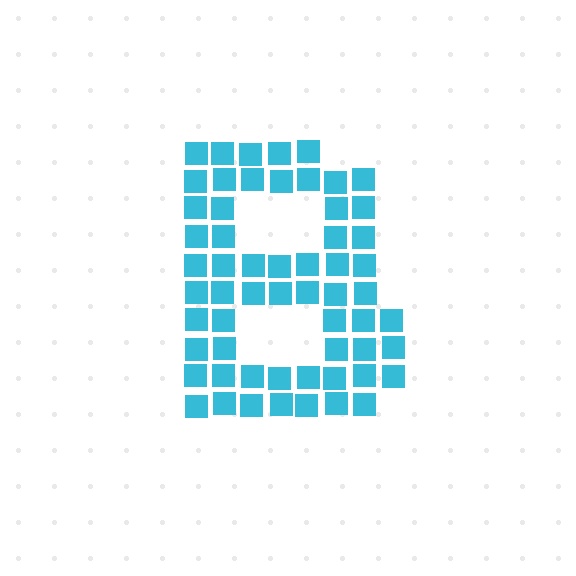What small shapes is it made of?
It is made of small squares.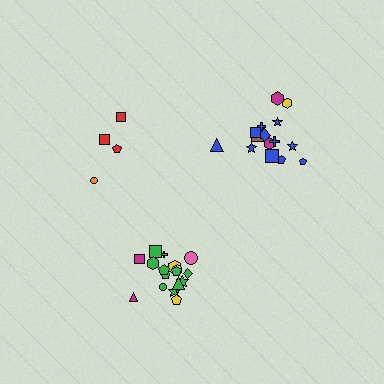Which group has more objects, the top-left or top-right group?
The top-right group.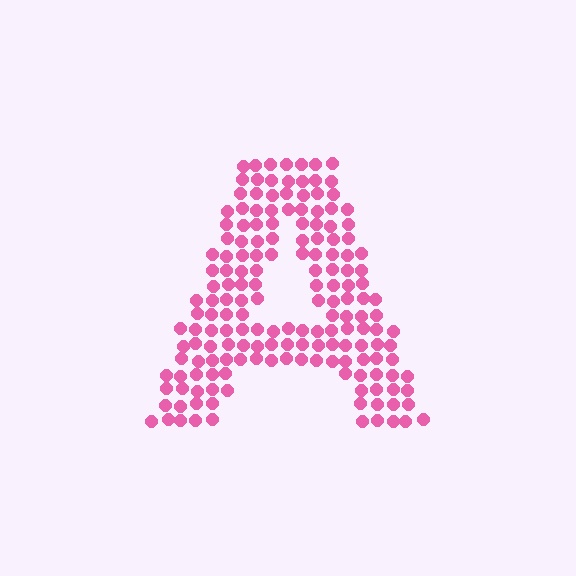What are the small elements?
The small elements are circles.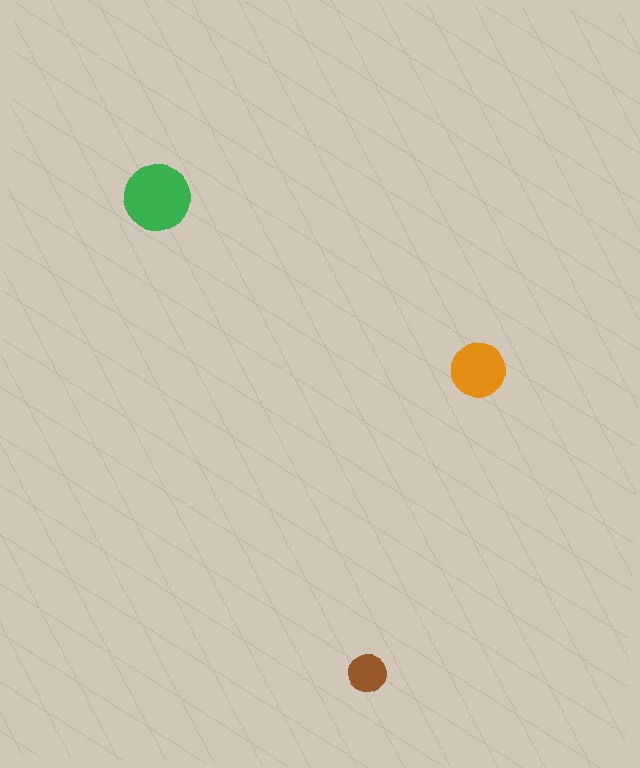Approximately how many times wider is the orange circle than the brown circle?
About 1.5 times wider.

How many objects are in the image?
There are 3 objects in the image.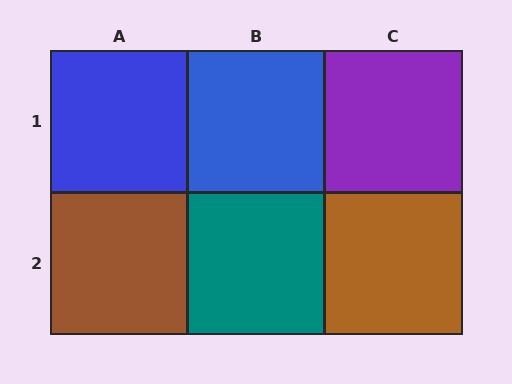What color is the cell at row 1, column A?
Blue.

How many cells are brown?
2 cells are brown.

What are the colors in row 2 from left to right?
Brown, teal, brown.